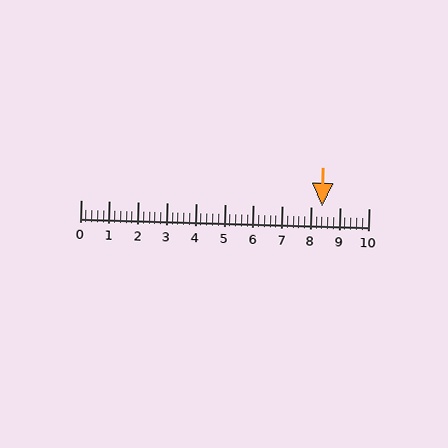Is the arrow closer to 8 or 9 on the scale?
The arrow is closer to 8.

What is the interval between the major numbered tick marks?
The major tick marks are spaced 1 units apart.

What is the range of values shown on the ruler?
The ruler shows values from 0 to 10.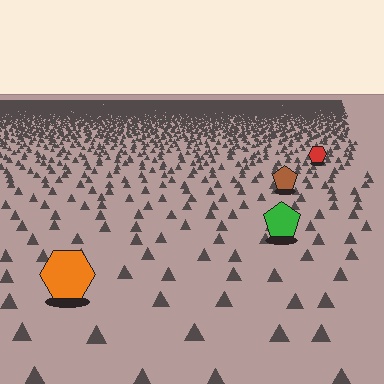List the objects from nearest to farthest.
From nearest to farthest: the orange hexagon, the green pentagon, the brown pentagon, the red hexagon.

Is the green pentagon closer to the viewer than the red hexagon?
Yes. The green pentagon is closer — you can tell from the texture gradient: the ground texture is coarser near it.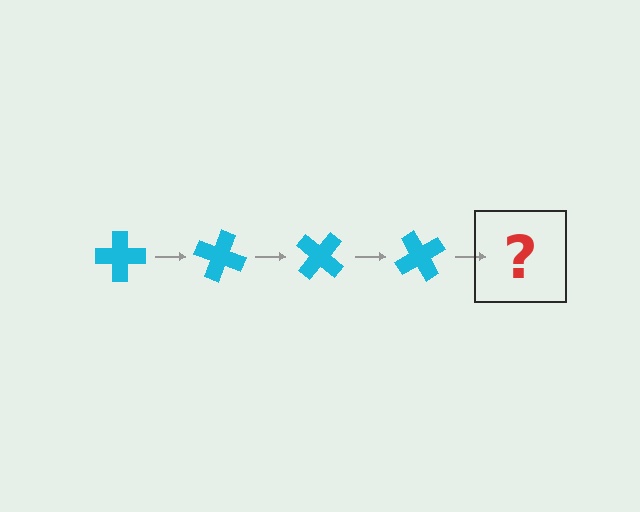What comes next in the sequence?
The next element should be a cyan cross rotated 80 degrees.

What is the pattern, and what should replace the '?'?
The pattern is that the cross rotates 20 degrees each step. The '?' should be a cyan cross rotated 80 degrees.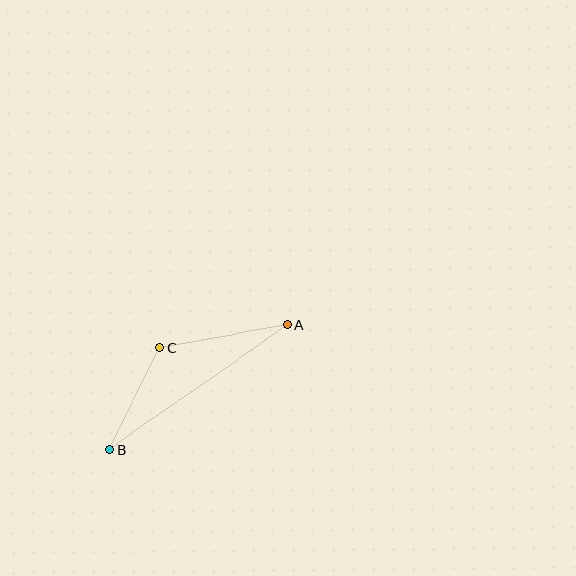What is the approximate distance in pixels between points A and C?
The distance between A and C is approximately 131 pixels.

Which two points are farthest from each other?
Points A and B are farthest from each other.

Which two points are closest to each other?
Points B and C are closest to each other.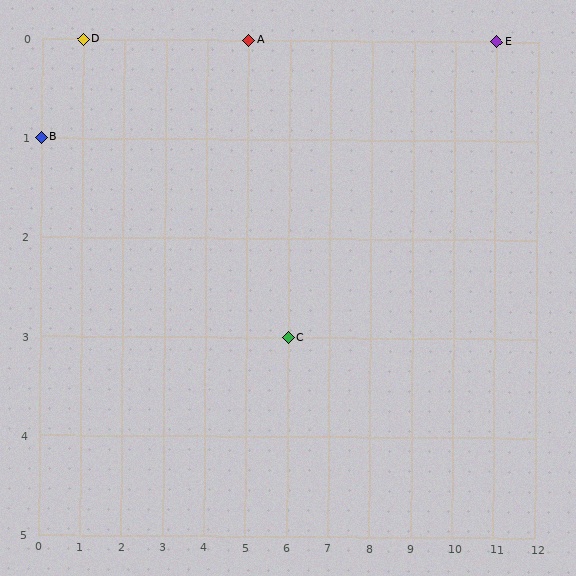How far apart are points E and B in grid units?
Points E and B are 11 columns and 1 row apart (about 11.0 grid units diagonally).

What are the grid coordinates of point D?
Point D is at grid coordinates (1, 0).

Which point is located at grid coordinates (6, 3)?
Point C is at (6, 3).